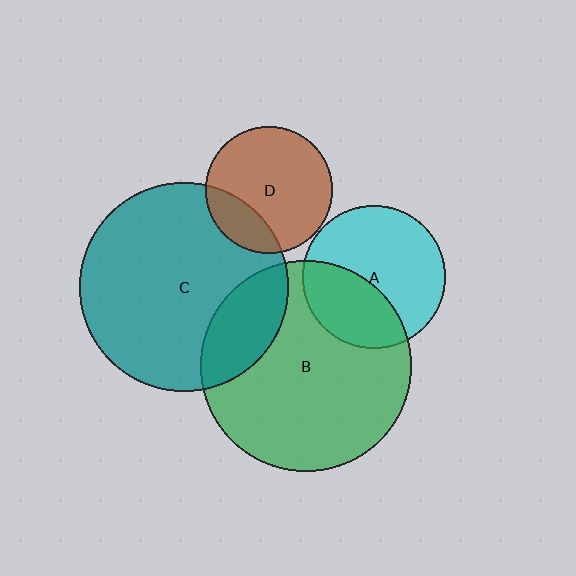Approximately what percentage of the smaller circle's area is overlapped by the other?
Approximately 20%.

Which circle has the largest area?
Circle B (green).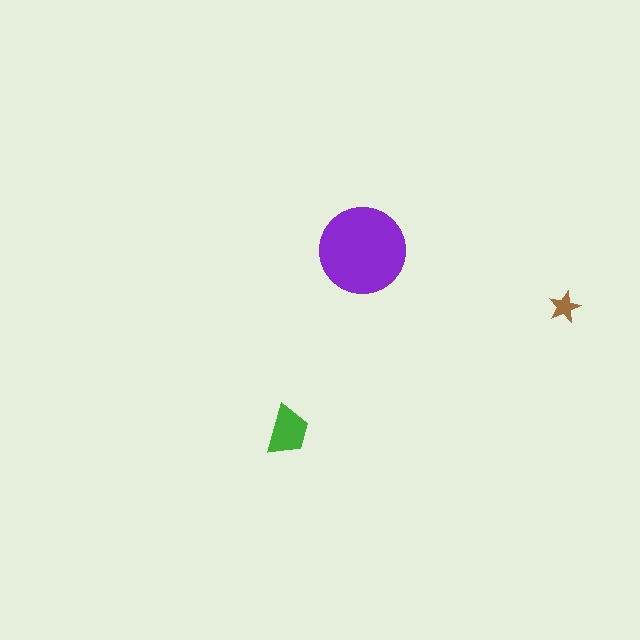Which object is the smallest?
The brown star.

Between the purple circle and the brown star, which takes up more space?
The purple circle.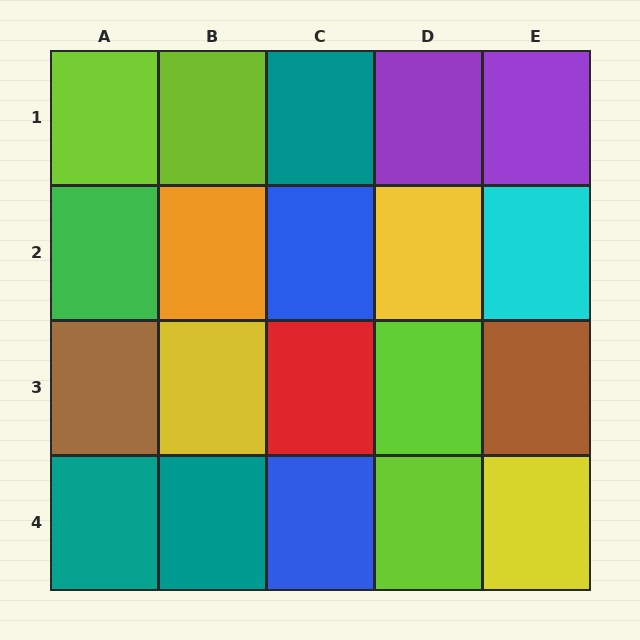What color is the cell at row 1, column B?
Lime.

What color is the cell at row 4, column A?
Teal.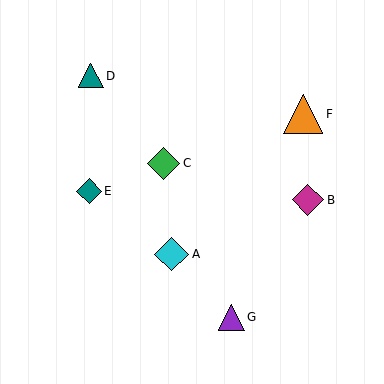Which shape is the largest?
The orange triangle (labeled F) is the largest.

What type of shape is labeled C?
Shape C is a green diamond.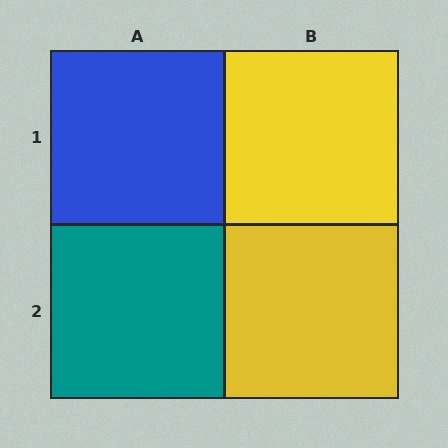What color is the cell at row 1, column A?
Blue.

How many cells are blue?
1 cell is blue.